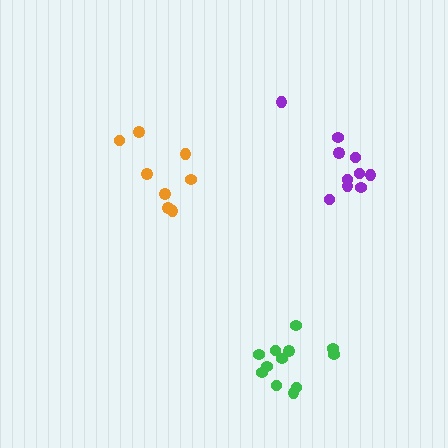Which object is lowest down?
The green cluster is bottommost.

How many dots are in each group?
Group 1: 10 dots, Group 2: 8 dots, Group 3: 12 dots (30 total).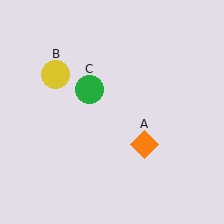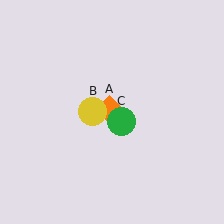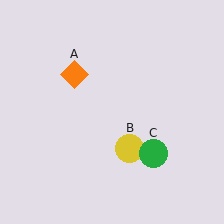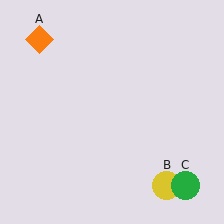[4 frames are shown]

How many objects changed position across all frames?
3 objects changed position: orange diamond (object A), yellow circle (object B), green circle (object C).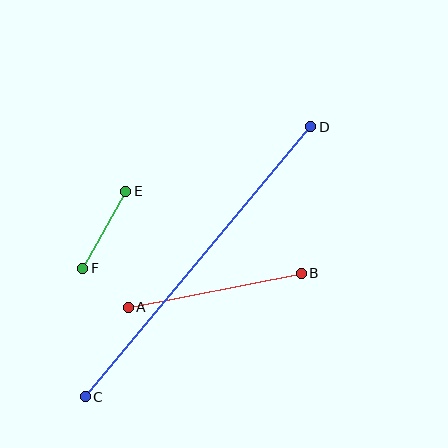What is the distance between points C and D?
The distance is approximately 352 pixels.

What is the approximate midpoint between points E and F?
The midpoint is at approximately (104, 230) pixels.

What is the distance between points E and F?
The distance is approximately 88 pixels.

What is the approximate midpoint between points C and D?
The midpoint is at approximately (198, 262) pixels.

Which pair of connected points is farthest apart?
Points C and D are farthest apart.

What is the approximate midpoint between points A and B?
The midpoint is at approximately (215, 290) pixels.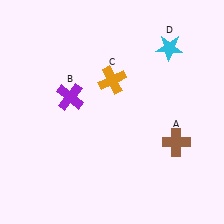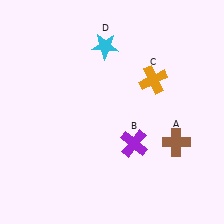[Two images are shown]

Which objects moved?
The objects that moved are: the purple cross (B), the orange cross (C), the cyan star (D).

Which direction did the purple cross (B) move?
The purple cross (B) moved right.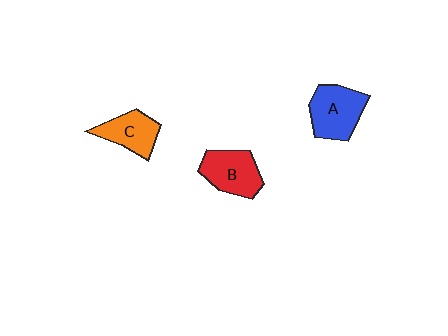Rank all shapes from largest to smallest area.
From largest to smallest: A (blue), B (red), C (orange).